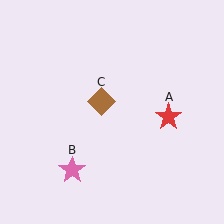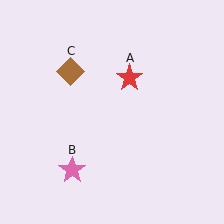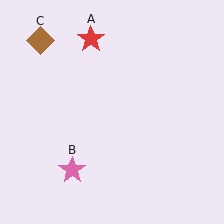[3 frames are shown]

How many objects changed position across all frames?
2 objects changed position: red star (object A), brown diamond (object C).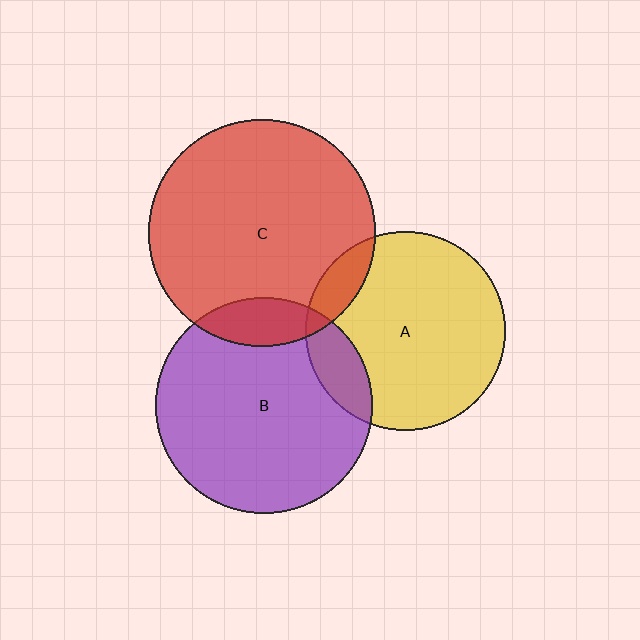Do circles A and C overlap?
Yes.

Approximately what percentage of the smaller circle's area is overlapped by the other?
Approximately 10%.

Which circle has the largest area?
Circle C (red).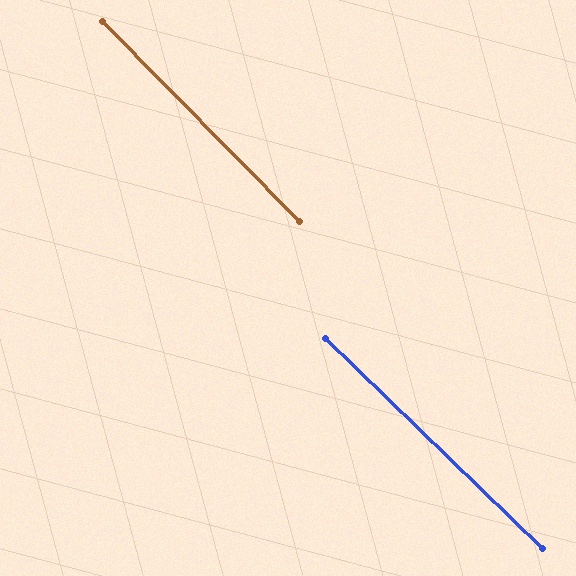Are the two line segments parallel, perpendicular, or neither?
Parallel — their directions differ by only 1.6°.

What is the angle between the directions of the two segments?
Approximately 2 degrees.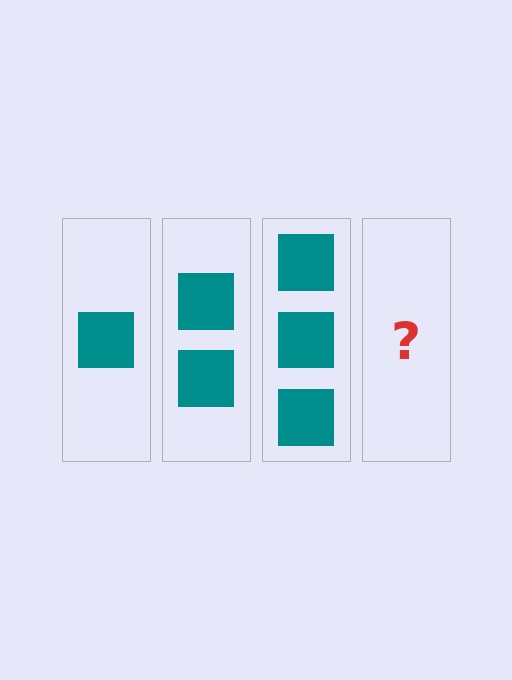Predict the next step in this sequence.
The next step is 4 squares.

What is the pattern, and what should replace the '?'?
The pattern is that each step adds one more square. The '?' should be 4 squares.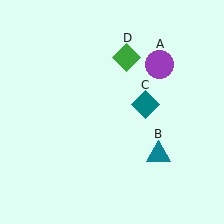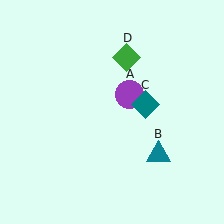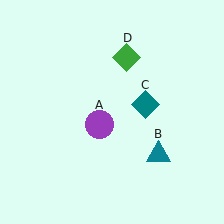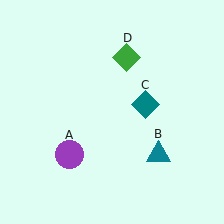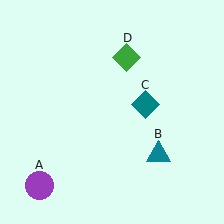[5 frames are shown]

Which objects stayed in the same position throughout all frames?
Teal triangle (object B) and teal diamond (object C) and green diamond (object D) remained stationary.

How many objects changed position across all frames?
1 object changed position: purple circle (object A).